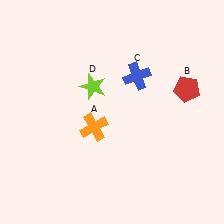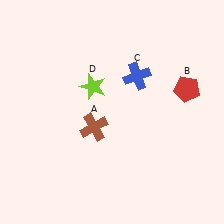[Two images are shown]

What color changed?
The cross (A) changed from orange in Image 1 to brown in Image 2.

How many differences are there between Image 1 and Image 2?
There is 1 difference between the two images.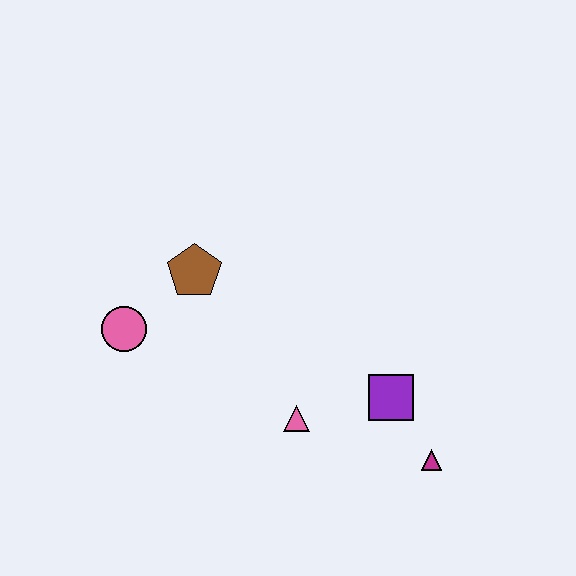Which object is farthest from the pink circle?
The magenta triangle is farthest from the pink circle.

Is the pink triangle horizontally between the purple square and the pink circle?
Yes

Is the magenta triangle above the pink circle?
No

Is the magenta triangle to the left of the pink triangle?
No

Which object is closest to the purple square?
The magenta triangle is closest to the purple square.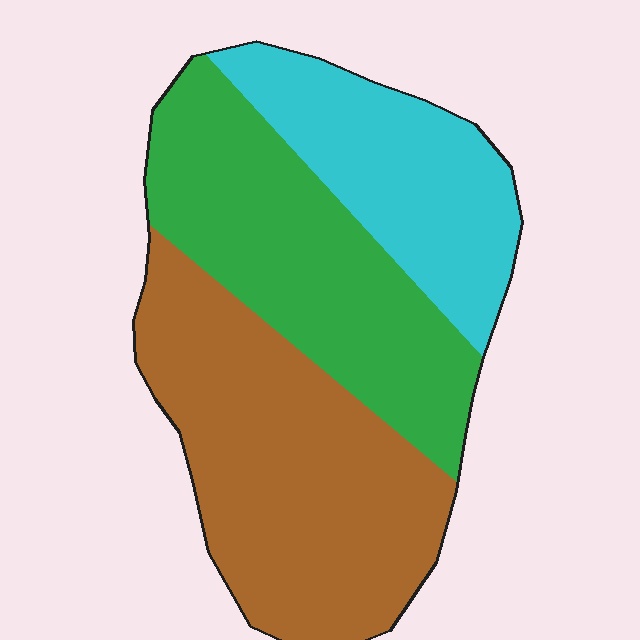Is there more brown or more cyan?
Brown.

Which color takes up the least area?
Cyan, at roughly 25%.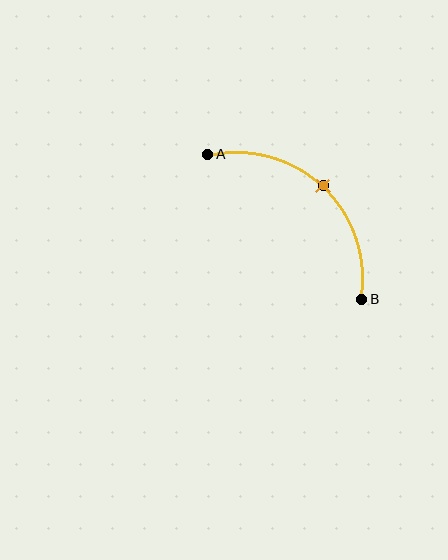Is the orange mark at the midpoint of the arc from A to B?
Yes. The orange mark lies on the arc at equal arc-length from both A and B — it is the arc midpoint.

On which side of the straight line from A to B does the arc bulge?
The arc bulges above and to the right of the straight line connecting A and B.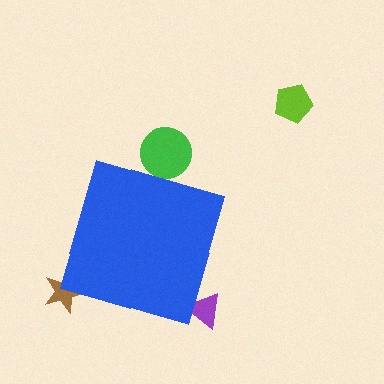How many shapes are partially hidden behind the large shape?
3 shapes are partially hidden.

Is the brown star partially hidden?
Yes, the brown star is partially hidden behind the blue diamond.